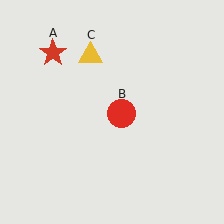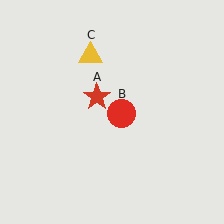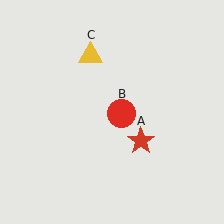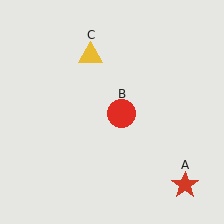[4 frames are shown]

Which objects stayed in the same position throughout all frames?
Red circle (object B) and yellow triangle (object C) remained stationary.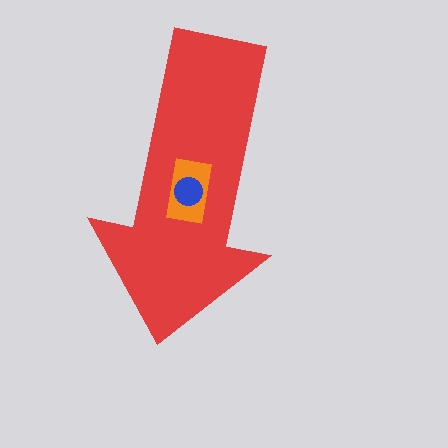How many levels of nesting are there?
3.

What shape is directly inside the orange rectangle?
The blue circle.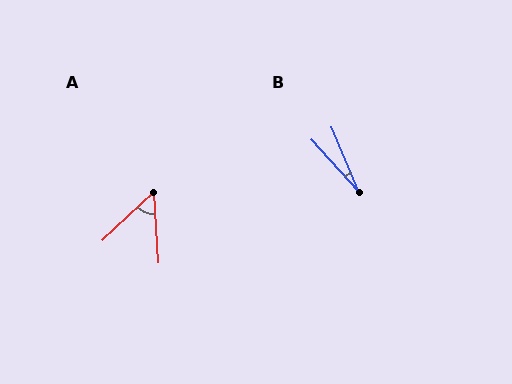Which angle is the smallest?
B, at approximately 20 degrees.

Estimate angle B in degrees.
Approximately 20 degrees.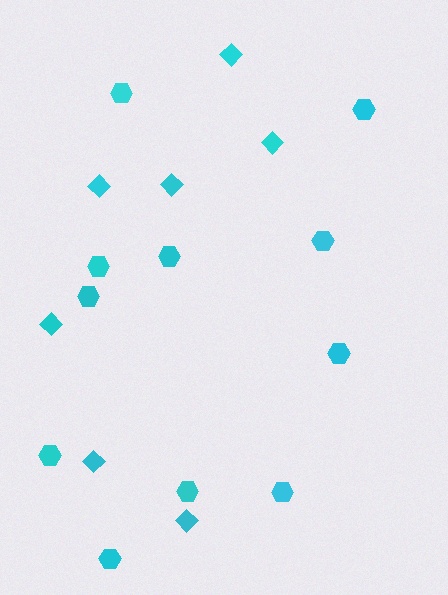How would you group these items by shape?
There are 2 groups: one group of hexagons (11) and one group of diamonds (7).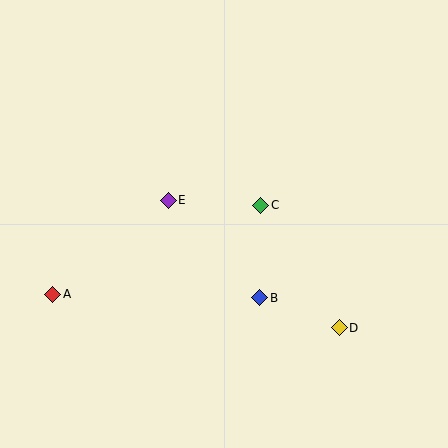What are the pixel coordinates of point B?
Point B is at (260, 298).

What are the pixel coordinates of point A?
Point A is at (53, 294).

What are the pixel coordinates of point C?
Point C is at (261, 205).